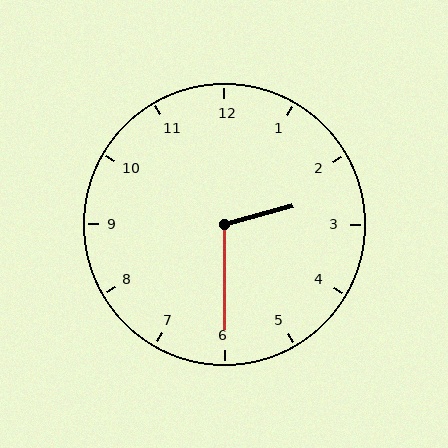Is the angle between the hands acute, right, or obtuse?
It is obtuse.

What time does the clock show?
2:30.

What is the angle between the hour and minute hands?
Approximately 105 degrees.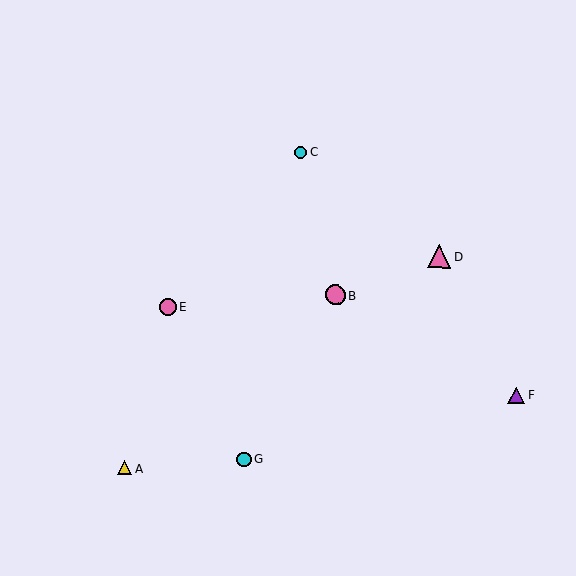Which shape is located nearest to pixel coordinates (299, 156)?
The cyan circle (labeled C) at (301, 152) is nearest to that location.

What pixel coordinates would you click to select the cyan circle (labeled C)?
Click at (301, 152) to select the cyan circle C.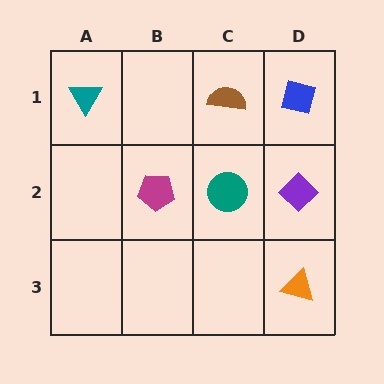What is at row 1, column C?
A brown semicircle.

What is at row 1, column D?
A blue square.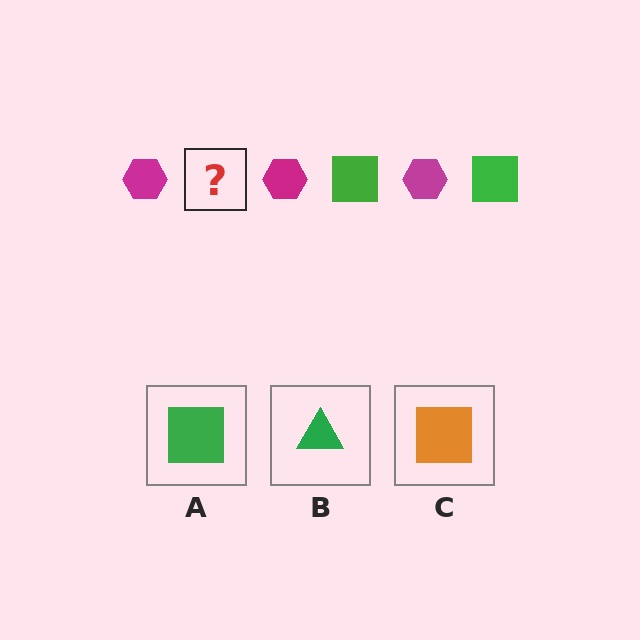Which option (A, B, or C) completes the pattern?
A.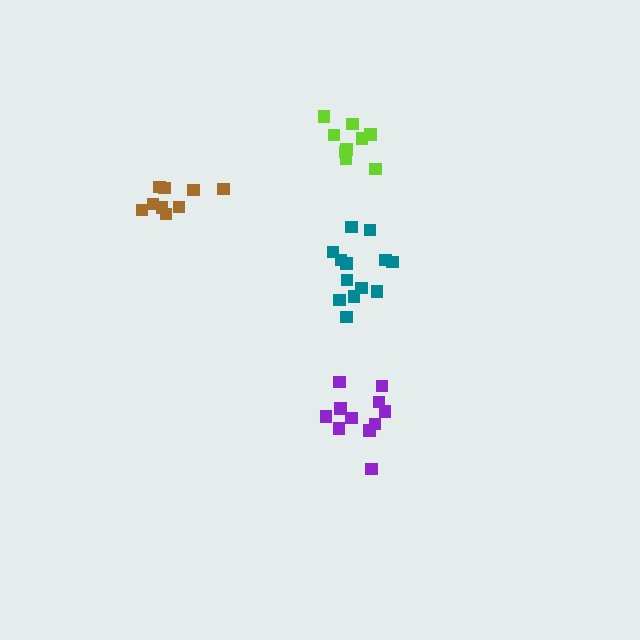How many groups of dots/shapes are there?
There are 4 groups.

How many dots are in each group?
Group 1: 9 dots, Group 2: 11 dots, Group 3: 9 dots, Group 4: 13 dots (42 total).